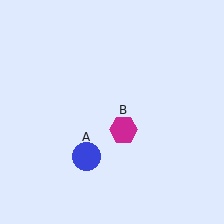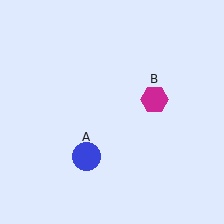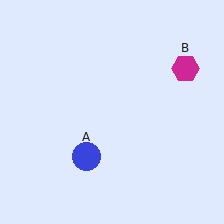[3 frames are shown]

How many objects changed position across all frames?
1 object changed position: magenta hexagon (object B).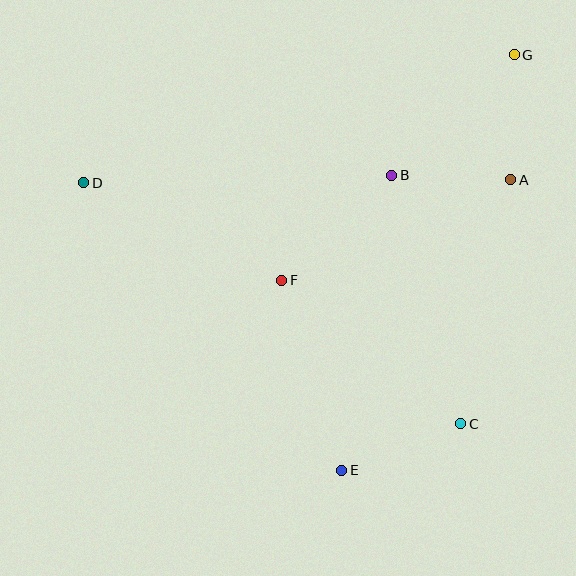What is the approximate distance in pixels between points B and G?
The distance between B and G is approximately 172 pixels.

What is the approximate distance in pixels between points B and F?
The distance between B and F is approximately 152 pixels.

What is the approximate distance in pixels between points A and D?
The distance between A and D is approximately 427 pixels.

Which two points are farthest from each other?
Points E and G are farthest from each other.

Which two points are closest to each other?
Points A and B are closest to each other.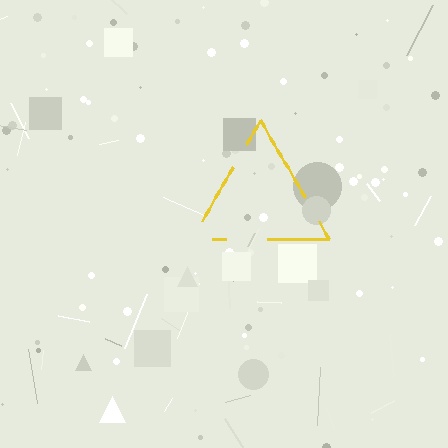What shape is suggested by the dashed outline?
The dashed outline suggests a triangle.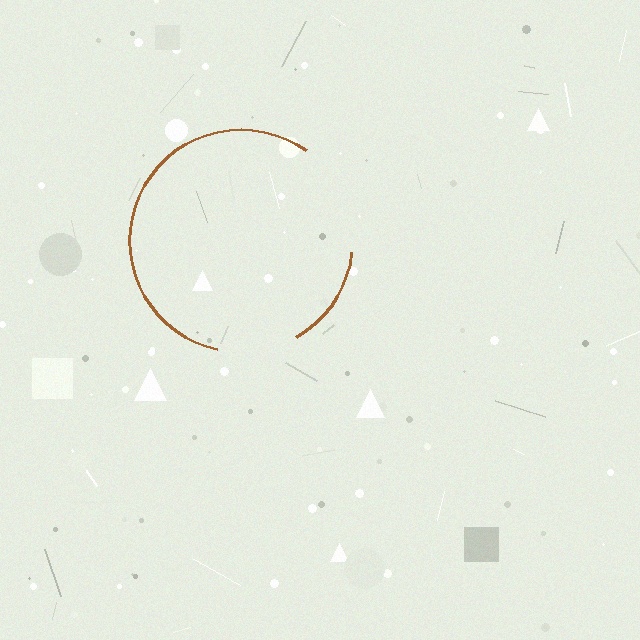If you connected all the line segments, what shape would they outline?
They would outline a circle.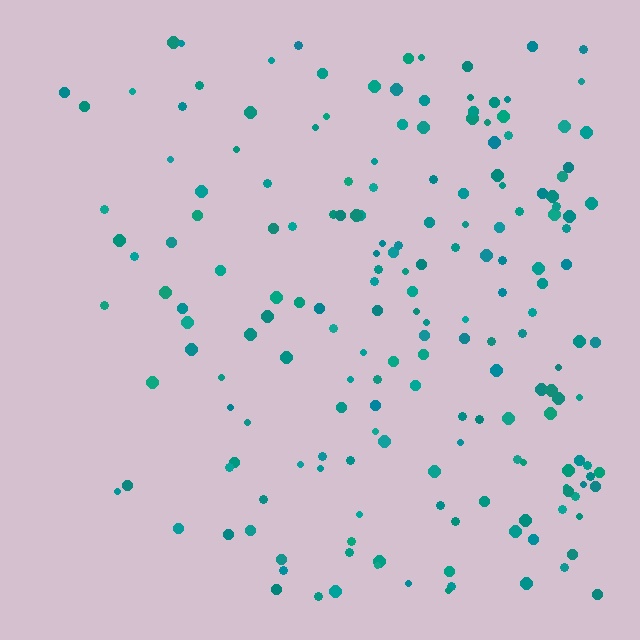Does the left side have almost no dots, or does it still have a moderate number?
Still a moderate number, just noticeably fewer than the right.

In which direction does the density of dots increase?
From left to right, with the right side densest.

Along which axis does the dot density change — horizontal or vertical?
Horizontal.